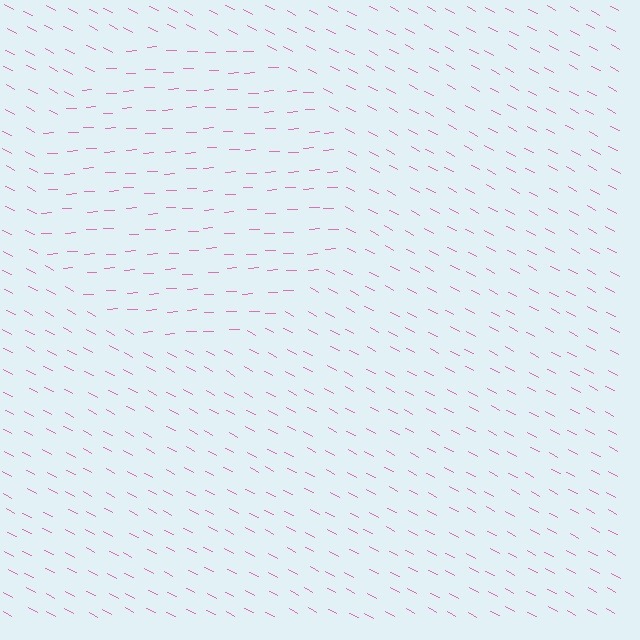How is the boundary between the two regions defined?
The boundary is defined purely by a change in line orientation (approximately 31 degrees difference). All lines are the same color and thickness.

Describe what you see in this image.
The image is filled with small pink line segments. A circle region in the image has lines oriented differently from the surrounding lines, creating a visible texture boundary.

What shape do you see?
I see a circle.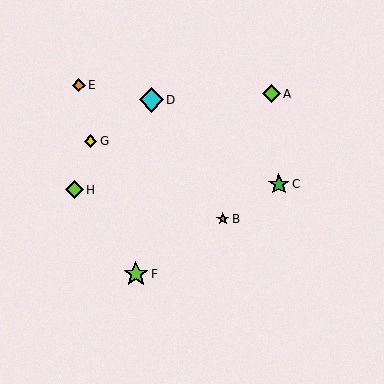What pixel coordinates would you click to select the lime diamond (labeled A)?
Click at (271, 94) to select the lime diamond A.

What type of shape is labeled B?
Shape B is a pink star.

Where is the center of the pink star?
The center of the pink star is at (223, 219).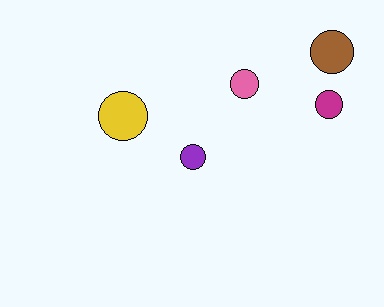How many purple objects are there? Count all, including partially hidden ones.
There is 1 purple object.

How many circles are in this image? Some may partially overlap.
There are 5 circles.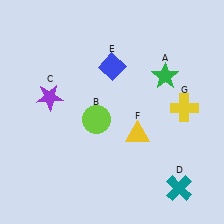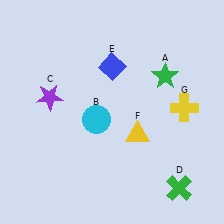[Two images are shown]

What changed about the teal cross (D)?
In Image 1, D is teal. In Image 2, it changed to green.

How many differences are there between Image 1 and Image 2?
There are 2 differences between the two images.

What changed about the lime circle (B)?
In Image 1, B is lime. In Image 2, it changed to cyan.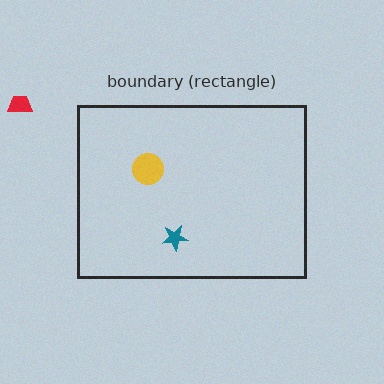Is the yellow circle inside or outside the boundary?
Inside.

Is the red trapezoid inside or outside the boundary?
Outside.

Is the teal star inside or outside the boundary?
Inside.